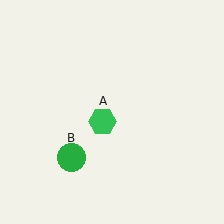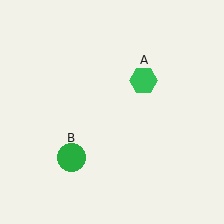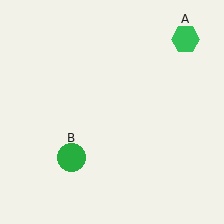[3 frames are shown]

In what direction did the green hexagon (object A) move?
The green hexagon (object A) moved up and to the right.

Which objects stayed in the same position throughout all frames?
Green circle (object B) remained stationary.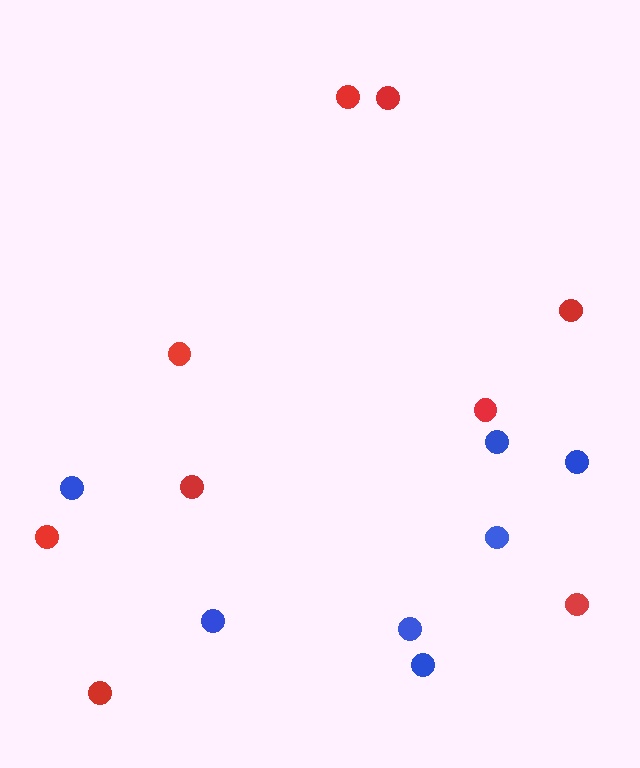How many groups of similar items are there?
There are 2 groups: one group of red circles (9) and one group of blue circles (7).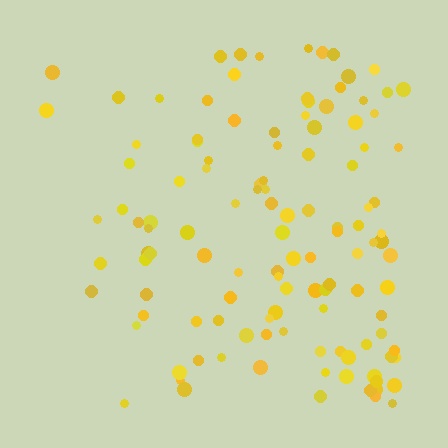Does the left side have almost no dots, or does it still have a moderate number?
Still a moderate number, just noticeably fewer than the right.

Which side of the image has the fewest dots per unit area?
The left.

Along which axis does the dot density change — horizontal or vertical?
Horizontal.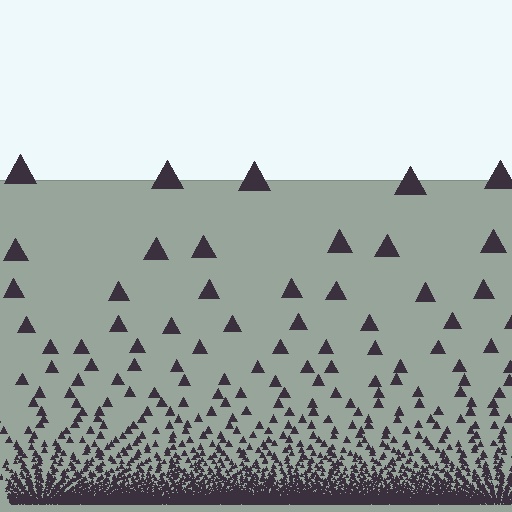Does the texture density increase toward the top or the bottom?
Density increases toward the bottom.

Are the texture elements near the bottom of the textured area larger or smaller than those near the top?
Smaller. The gradient is inverted — elements near the bottom are smaller and denser.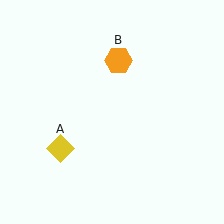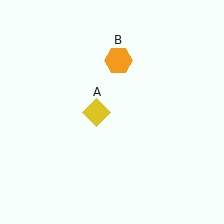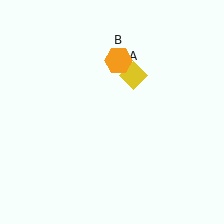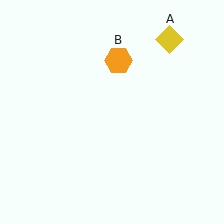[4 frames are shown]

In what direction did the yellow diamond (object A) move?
The yellow diamond (object A) moved up and to the right.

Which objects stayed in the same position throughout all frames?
Orange hexagon (object B) remained stationary.